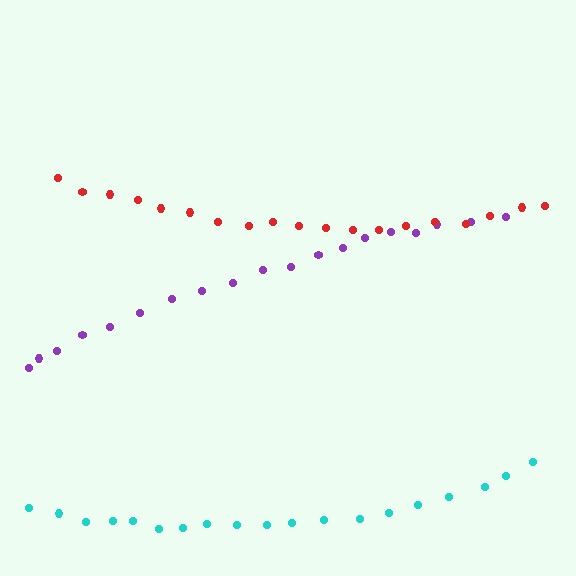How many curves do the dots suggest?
There are 3 distinct paths.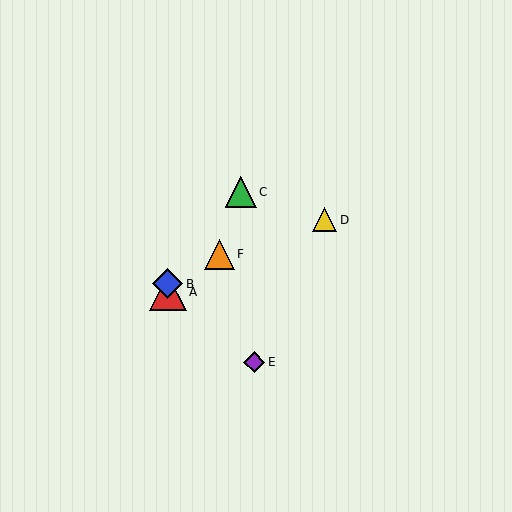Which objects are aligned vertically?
Objects A, B are aligned vertically.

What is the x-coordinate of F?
Object F is at x≈219.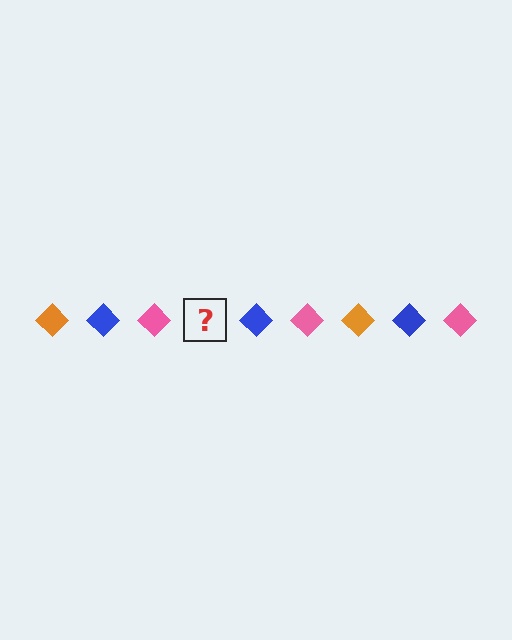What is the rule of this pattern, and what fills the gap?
The rule is that the pattern cycles through orange, blue, pink diamonds. The gap should be filled with an orange diamond.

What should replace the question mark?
The question mark should be replaced with an orange diamond.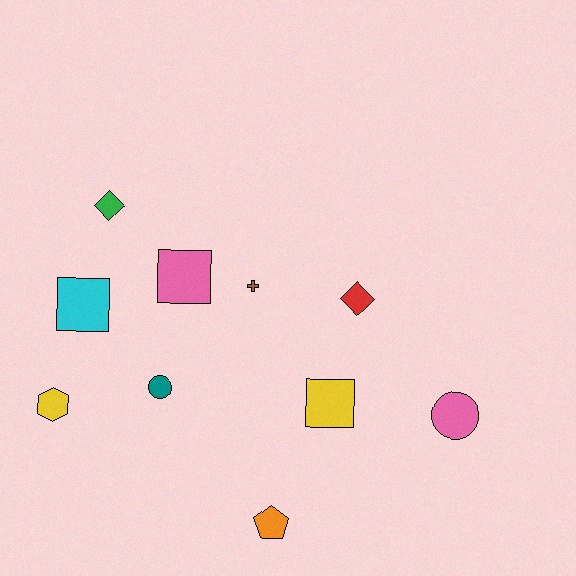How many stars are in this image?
There are no stars.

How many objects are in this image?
There are 10 objects.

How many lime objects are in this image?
There are no lime objects.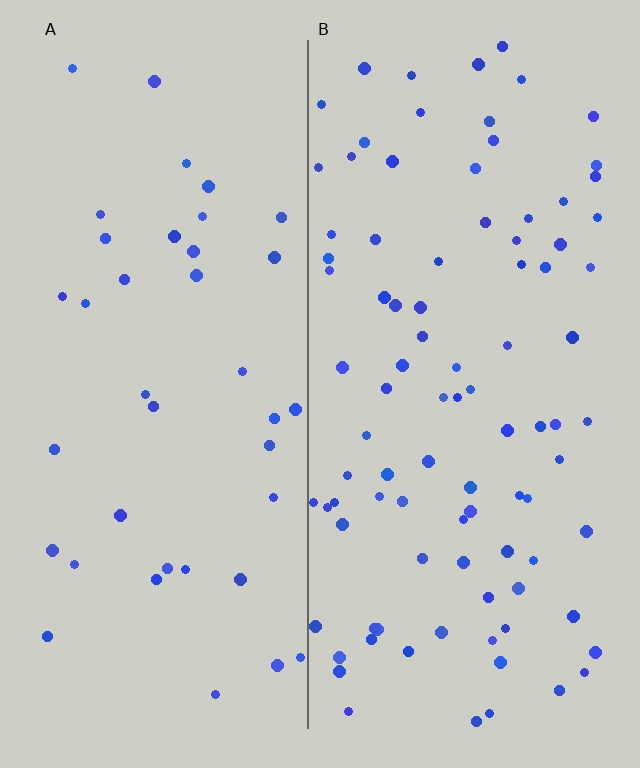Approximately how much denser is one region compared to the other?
Approximately 2.4× — region B over region A.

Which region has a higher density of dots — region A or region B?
B (the right).